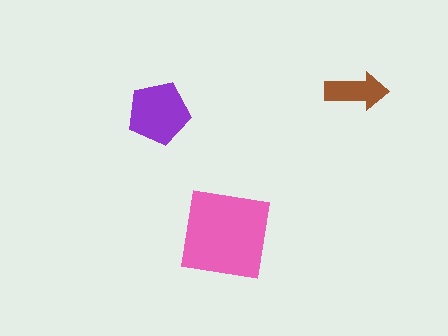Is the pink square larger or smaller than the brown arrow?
Larger.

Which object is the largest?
The pink square.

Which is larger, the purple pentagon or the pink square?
The pink square.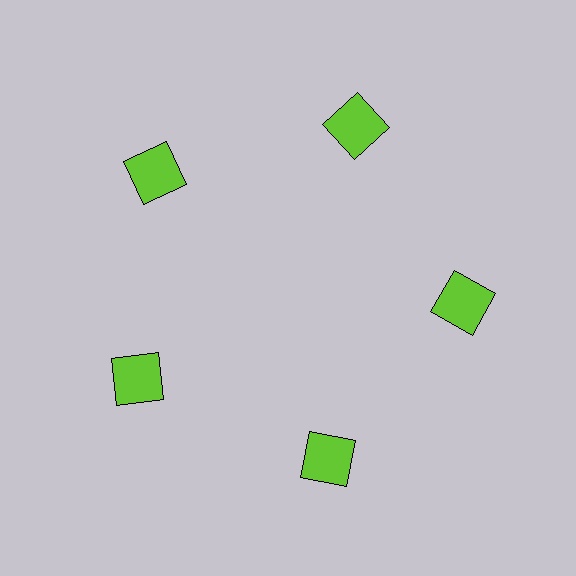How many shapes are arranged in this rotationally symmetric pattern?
There are 5 shapes, arranged in 5 groups of 1.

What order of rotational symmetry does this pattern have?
This pattern has 5-fold rotational symmetry.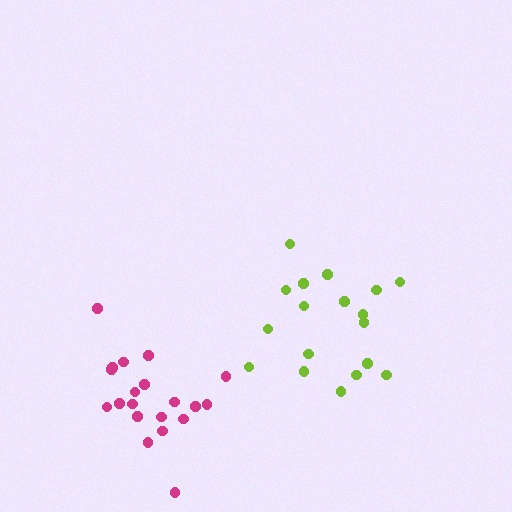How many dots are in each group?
Group 1: 18 dots, Group 2: 20 dots (38 total).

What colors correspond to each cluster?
The clusters are colored: lime, magenta.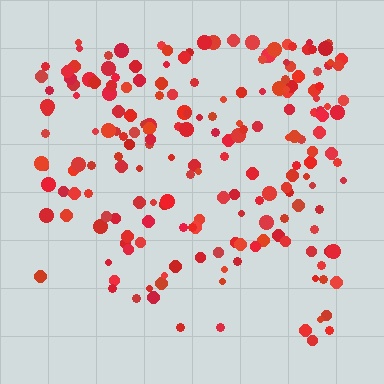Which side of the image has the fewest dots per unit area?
The bottom.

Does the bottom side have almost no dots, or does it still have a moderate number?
Still a moderate number, just noticeably fewer than the top.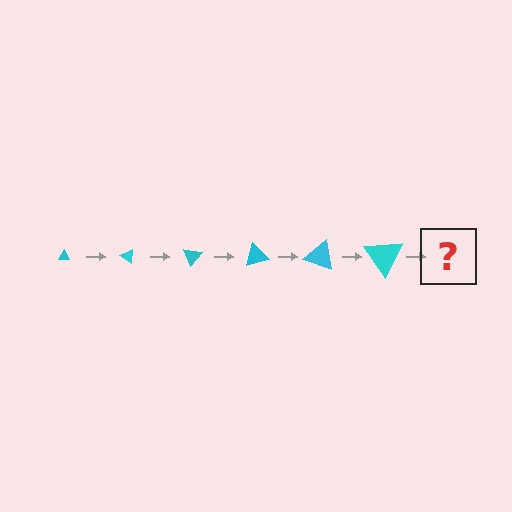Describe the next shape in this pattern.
It should be a triangle, larger than the previous one and rotated 210 degrees from the start.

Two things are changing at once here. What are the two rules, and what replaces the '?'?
The two rules are that the triangle grows larger each step and it rotates 35 degrees each step. The '?' should be a triangle, larger than the previous one and rotated 210 degrees from the start.